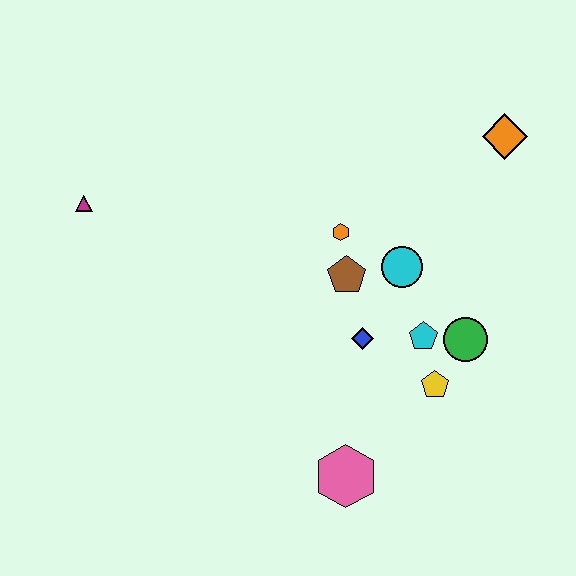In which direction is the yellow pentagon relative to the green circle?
The yellow pentagon is below the green circle.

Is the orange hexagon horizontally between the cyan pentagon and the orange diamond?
No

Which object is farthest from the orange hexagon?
The magenta triangle is farthest from the orange hexagon.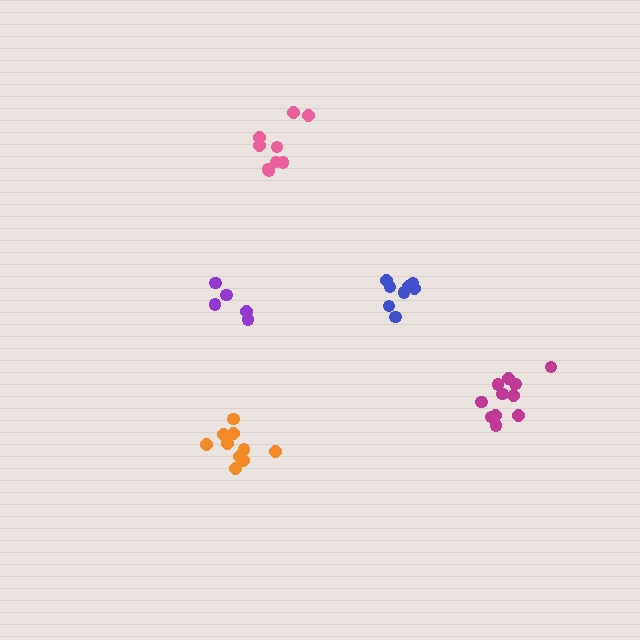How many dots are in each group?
Group 1: 5 dots, Group 2: 8 dots, Group 3: 9 dots, Group 4: 10 dots, Group 5: 11 dots (43 total).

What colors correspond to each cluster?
The clusters are colored: purple, blue, pink, orange, magenta.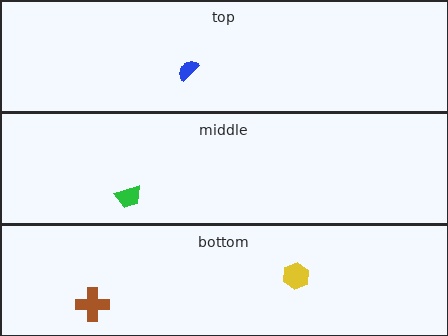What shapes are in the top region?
The blue semicircle.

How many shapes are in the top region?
1.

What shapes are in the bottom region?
The brown cross, the yellow hexagon.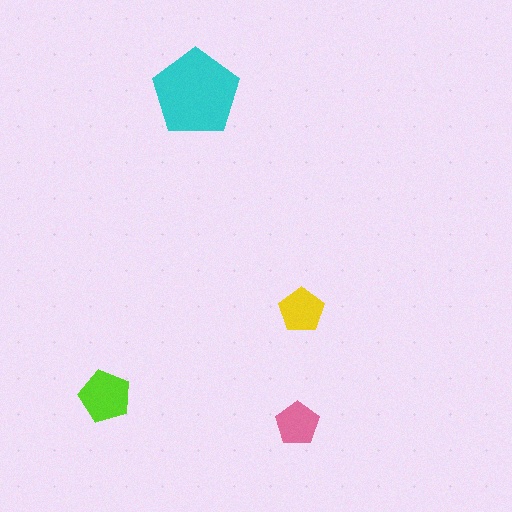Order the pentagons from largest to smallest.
the cyan one, the lime one, the yellow one, the pink one.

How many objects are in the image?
There are 4 objects in the image.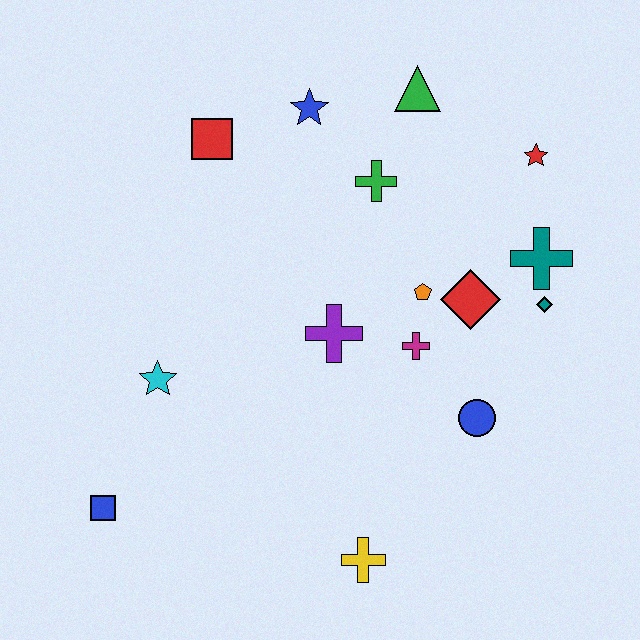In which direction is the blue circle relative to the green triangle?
The blue circle is below the green triangle.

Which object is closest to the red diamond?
The orange pentagon is closest to the red diamond.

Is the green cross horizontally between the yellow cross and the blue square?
No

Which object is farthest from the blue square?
The red star is farthest from the blue square.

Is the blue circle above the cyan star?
No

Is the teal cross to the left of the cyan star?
No